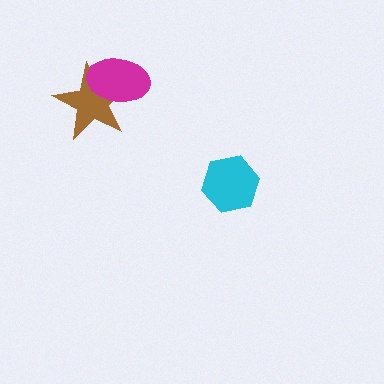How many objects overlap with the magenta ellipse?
1 object overlaps with the magenta ellipse.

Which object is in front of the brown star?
The magenta ellipse is in front of the brown star.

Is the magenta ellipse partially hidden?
No, no other shape covers it.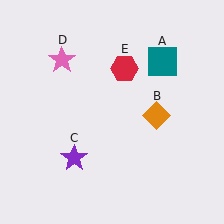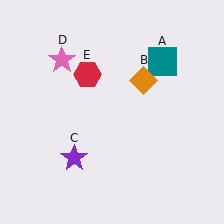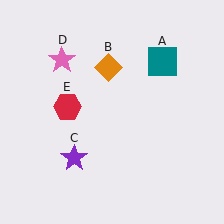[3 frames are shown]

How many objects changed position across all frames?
2 objects changed position: orange diamond (object B), red hexagon (object E).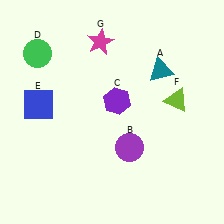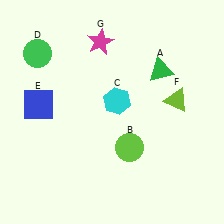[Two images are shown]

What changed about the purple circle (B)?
In Image 1, B is purple. In Image 2, it changed to lime.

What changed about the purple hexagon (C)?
In Image 1, C is purple. In Image 2, it changed to cyan.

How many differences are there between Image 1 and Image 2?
There are 3 differences between the two images.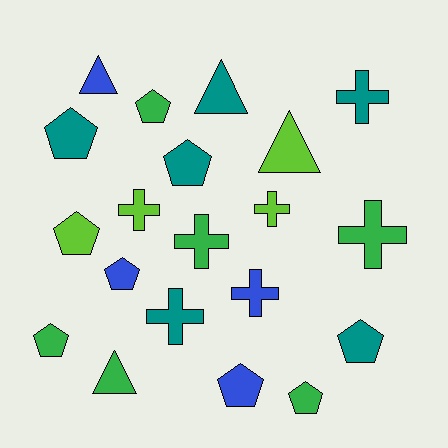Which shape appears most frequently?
Pentagon, with 9 objects.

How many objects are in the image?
There are 20 objects.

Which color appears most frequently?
Green, with 6 objects.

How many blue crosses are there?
There is 1 blue cross.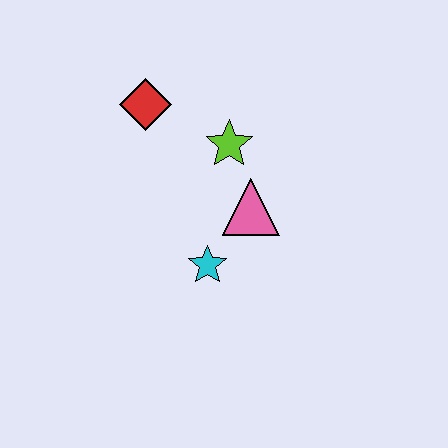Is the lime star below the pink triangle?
No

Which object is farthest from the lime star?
The cyan star is farthest from the lime star.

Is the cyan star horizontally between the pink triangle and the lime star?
No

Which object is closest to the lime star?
The pink triangle is closest to the lime star.